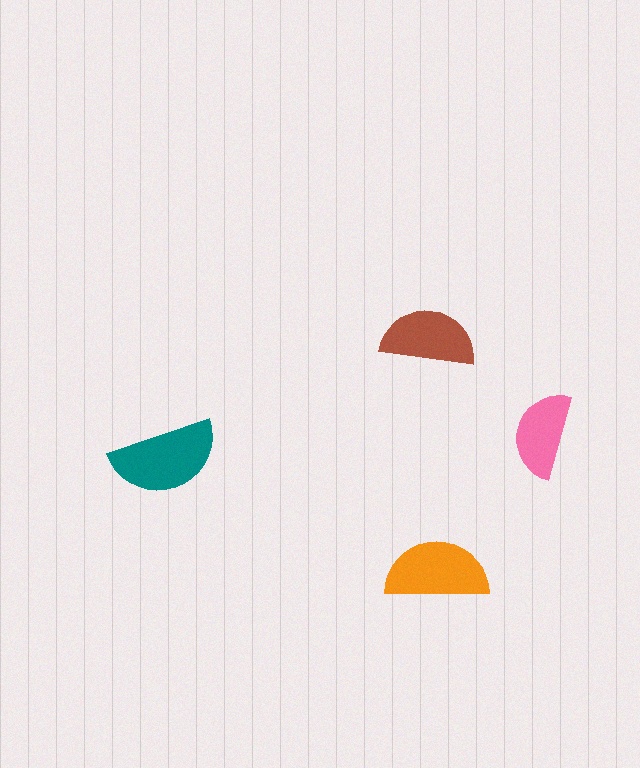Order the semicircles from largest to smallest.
the teal one, the orange one, the brown one, the pink one.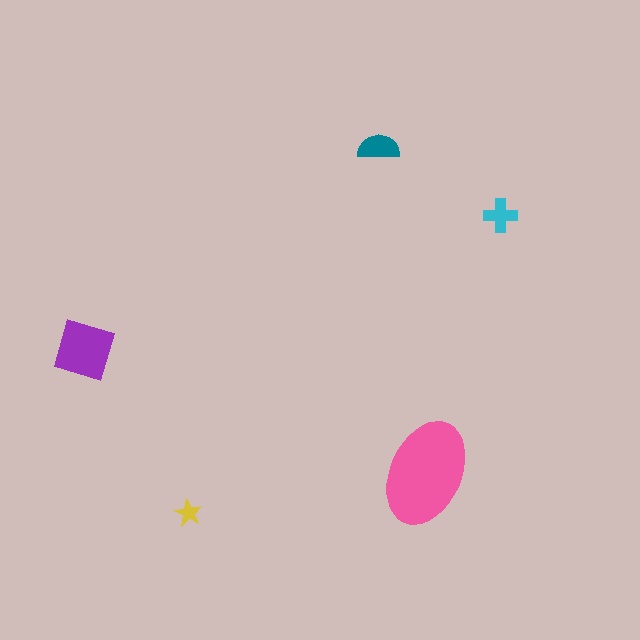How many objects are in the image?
There are 5 objects in the image.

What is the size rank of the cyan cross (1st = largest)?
4th.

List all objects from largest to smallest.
The pink ellipse, the purple diamond, the teal semicircle, the cyan cross, the yellow star.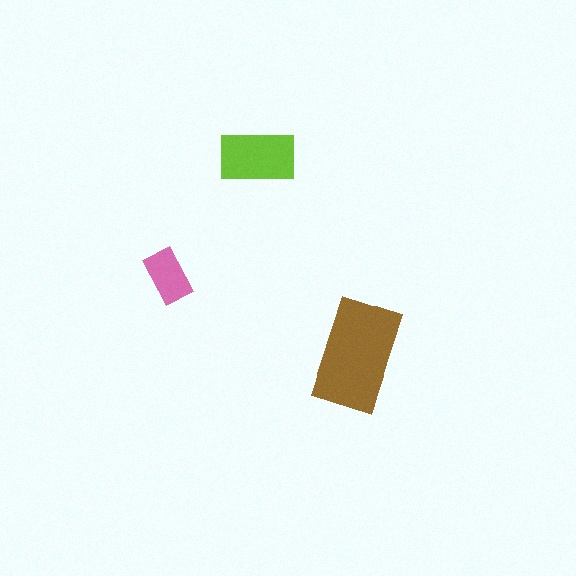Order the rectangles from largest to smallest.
the brown one, the lime one, the pink one.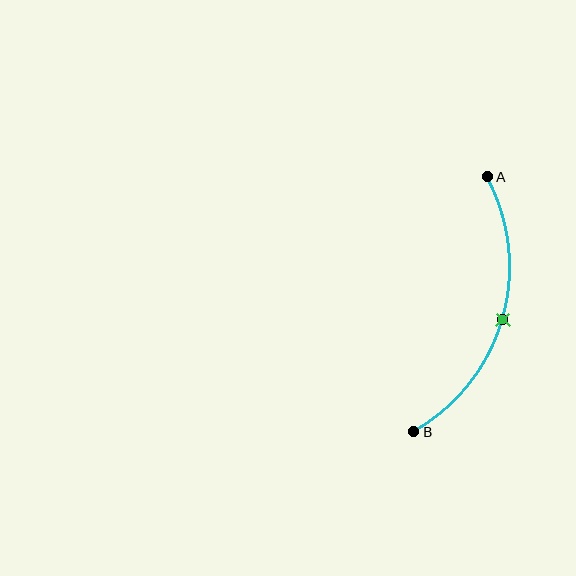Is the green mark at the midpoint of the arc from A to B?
Yes. The green mark lies on the arc at equal arc-length from both A and B — it is the arc midpoint.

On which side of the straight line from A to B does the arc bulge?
The arc bulges to the right of the straight line connecting A and B.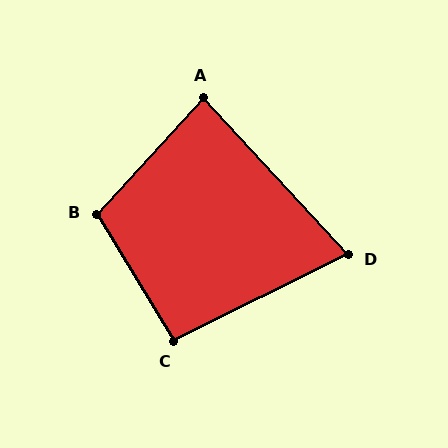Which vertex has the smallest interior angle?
D, at approximately 74 degrees.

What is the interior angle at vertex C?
Approximately 95 degrees (approximately right).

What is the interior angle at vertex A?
Approximately 85 degrees (approximately right).